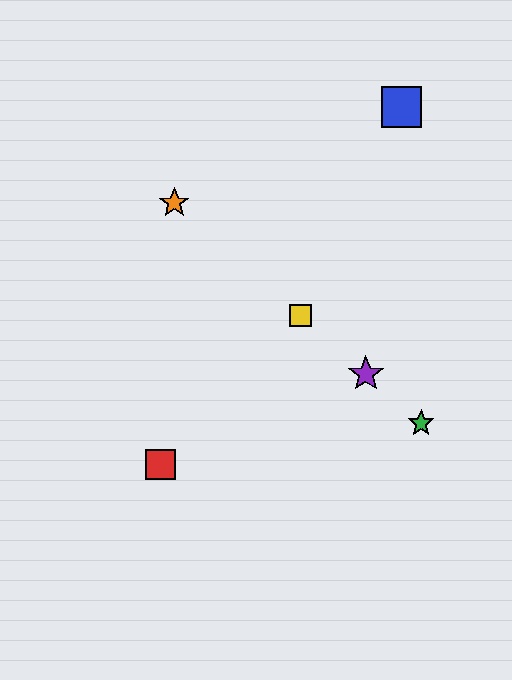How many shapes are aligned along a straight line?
4 shapes (the green star, the yellow square, the purple star, the orange star) are aligned along a straight line.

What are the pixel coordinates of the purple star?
The purple star is at (366, 374).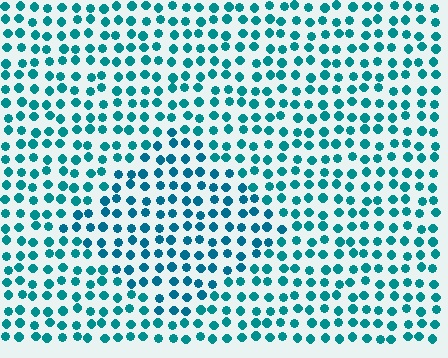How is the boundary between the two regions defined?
The boundary is defined purely by a slight shift in hue (about 15 degrees). Spacing, size, and orientation are identical on both sides.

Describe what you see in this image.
The image is filled with small teal elements in a uniform arrangement. A diamond-shaped region is visible where the elements are tinted to a slightly different hue, forming a subtle color boundary.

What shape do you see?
I see a diamond.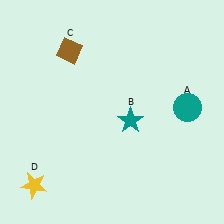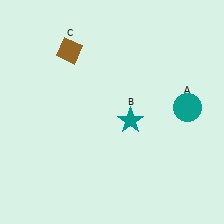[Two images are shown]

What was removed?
The yellow star (D) was removed in Image 2.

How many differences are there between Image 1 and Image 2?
There is 1 difference between the two images.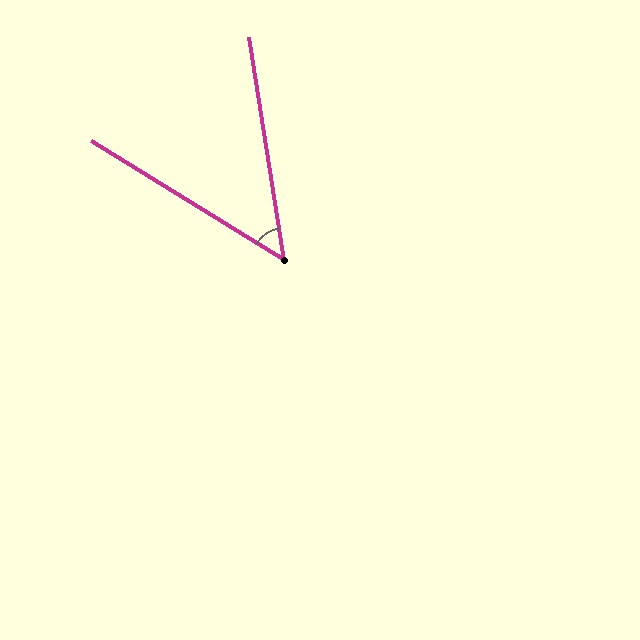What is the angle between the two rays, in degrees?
Approximately 49 degrees.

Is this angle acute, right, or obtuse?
It is acute.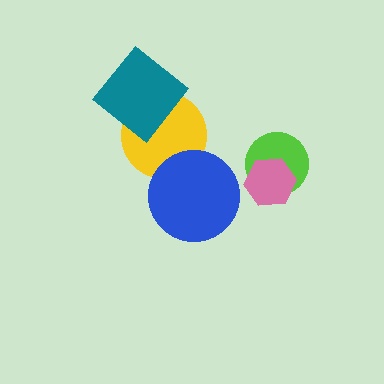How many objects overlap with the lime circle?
1 object overlaps with the lime circle.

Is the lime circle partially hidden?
Yes, it is partially covered by another shape.